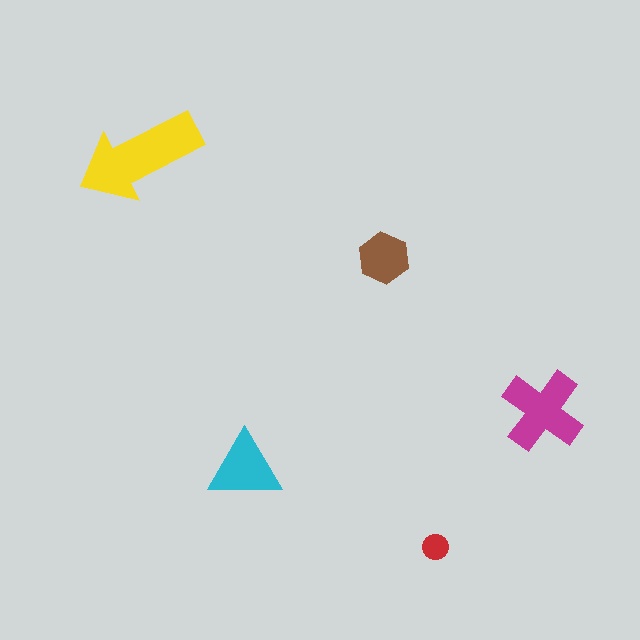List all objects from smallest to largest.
The red circle, the brown hexagon, the cyan triangle, the magenta cross, the yellow arrow.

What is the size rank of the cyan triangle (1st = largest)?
3rd.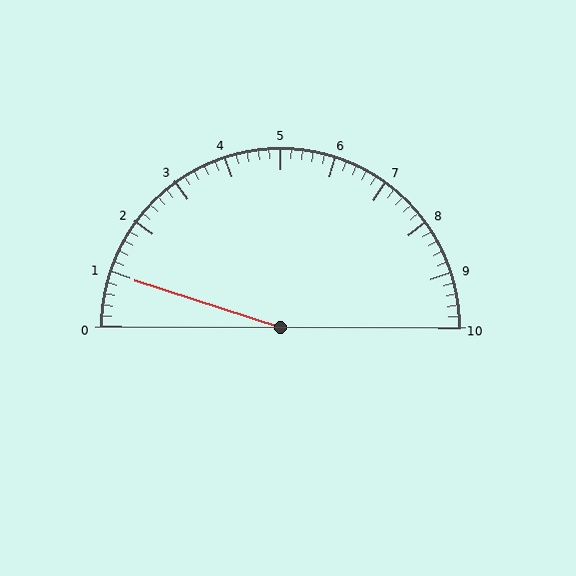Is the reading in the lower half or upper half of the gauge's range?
The reading is in the lower half of the range (0 to 10).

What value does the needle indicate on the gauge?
The needle indicates approximately 1.0.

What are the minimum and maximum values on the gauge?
The gauge ranges from 0 to 10.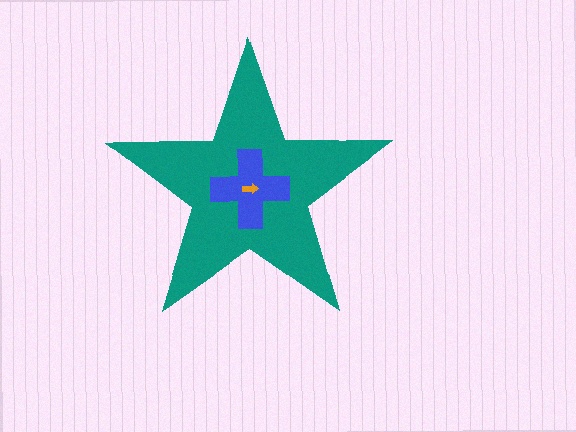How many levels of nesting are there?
3.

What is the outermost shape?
The teal star.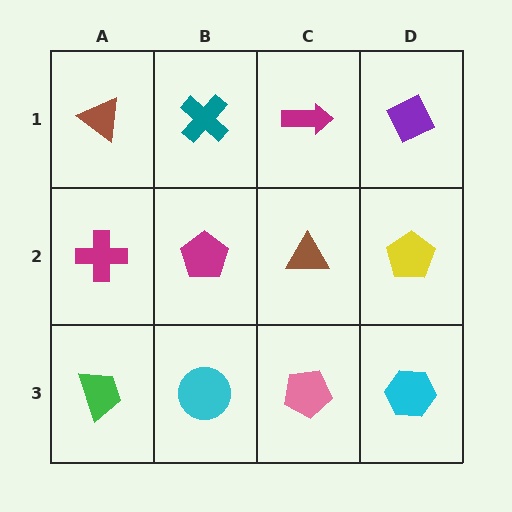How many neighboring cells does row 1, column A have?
2.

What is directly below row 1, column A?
A magenta cross.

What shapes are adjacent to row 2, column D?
A purple diamond (row 1, column D), a cyan hexagon (row 3, column D), a brown triangle (row 2, column C).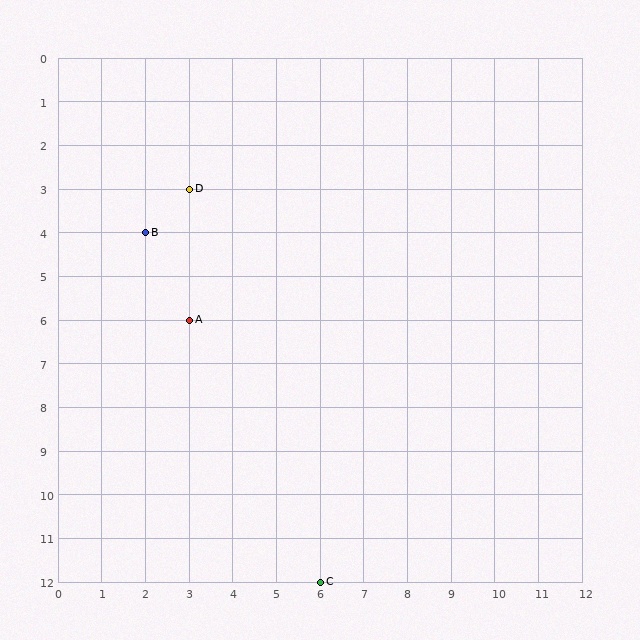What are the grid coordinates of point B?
Point B is at grid coordinates (2, 4).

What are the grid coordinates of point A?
Point A is at grid coordinates (3, 6).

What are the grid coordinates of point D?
Point D is at grid coordinates (3, 3).